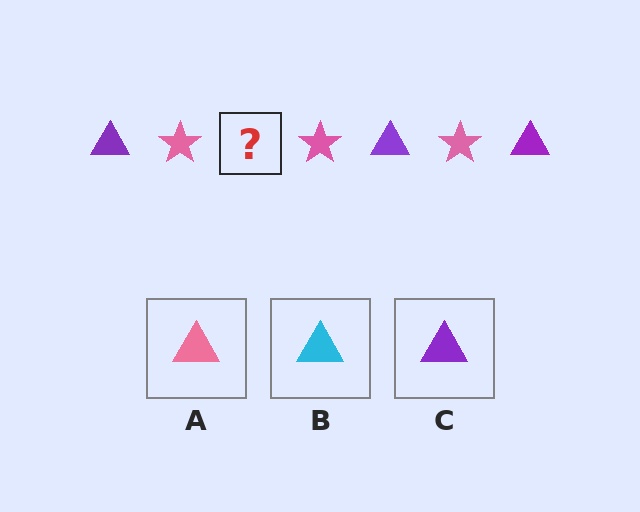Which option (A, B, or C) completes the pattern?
C.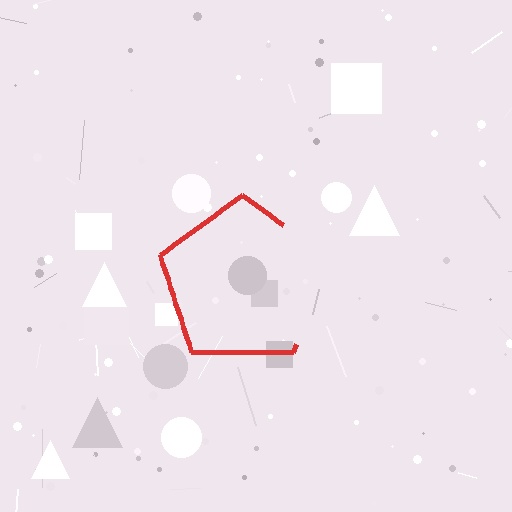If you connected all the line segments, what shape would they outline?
They would outline a pentagon.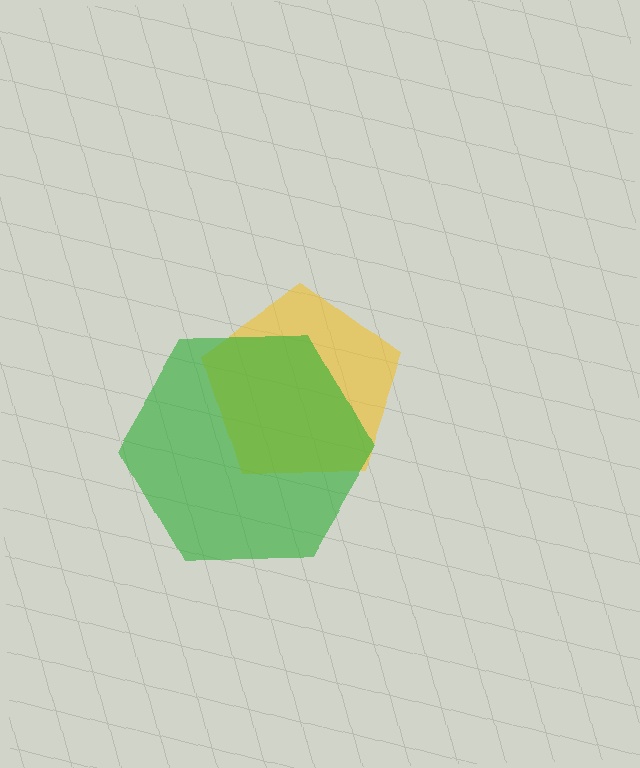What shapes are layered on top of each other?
The layered shapes are: a yellow pentagon, a green hexagon.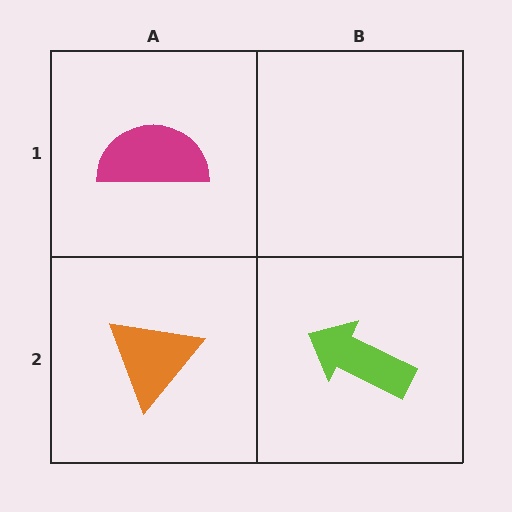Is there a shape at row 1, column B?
No, that cell is empty.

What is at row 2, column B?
A lime arrow.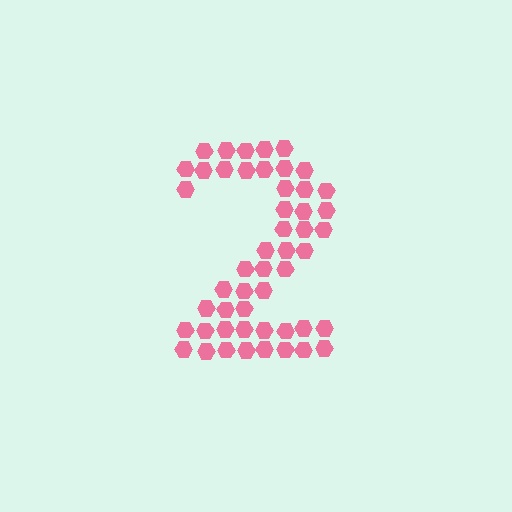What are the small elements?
The small elements are hexagons.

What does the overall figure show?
The overall figure shows the digit 2.